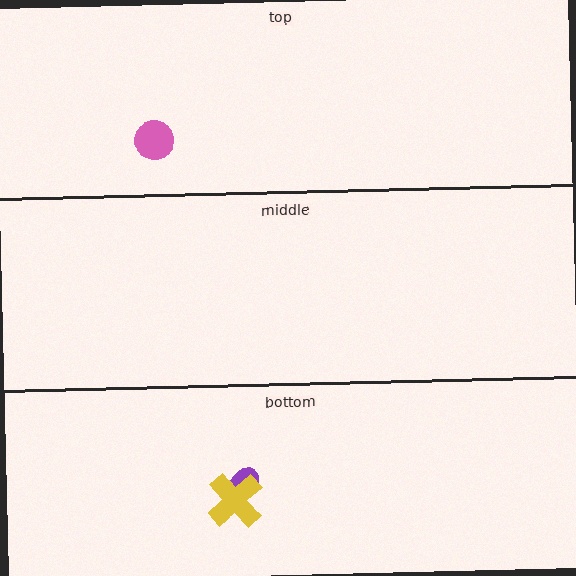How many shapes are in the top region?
1.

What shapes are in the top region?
The pink circle.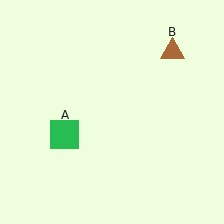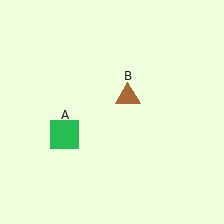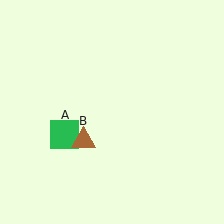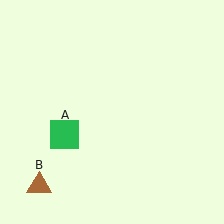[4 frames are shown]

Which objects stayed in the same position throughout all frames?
Green square (object A) remained stationary.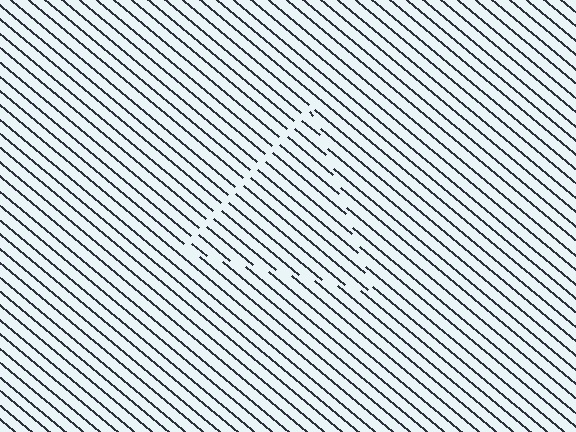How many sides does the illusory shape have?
3 sides — the line-ends trace a triangle.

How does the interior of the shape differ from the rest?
The interior of the shape contains the same grating, shifted by half a period — the contour is defined by the phase discontinuity where line-ends from the inner and outer gratings abut.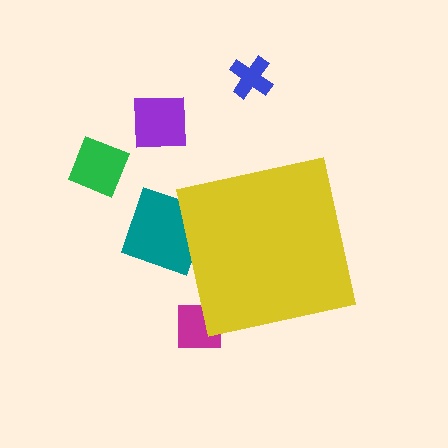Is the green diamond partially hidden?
No, the green diamond is fully visible.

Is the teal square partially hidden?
Yes, the teal square is partially hidden behind the yellow square.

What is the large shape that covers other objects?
A yellow square.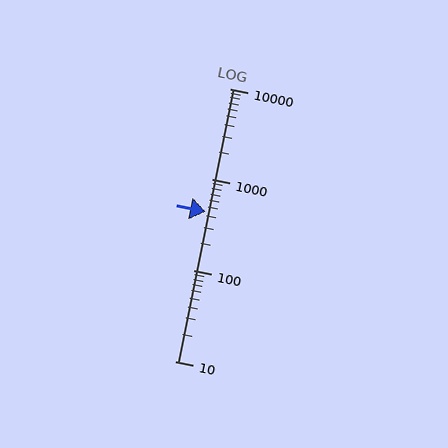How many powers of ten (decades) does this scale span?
The scale spans 3 decades, from 10 to 10000.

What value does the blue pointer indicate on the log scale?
The pointer indicates approximately 440.